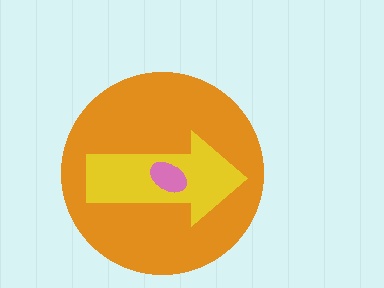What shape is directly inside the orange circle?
The yellow arrow.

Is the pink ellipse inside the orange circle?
Yes.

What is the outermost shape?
The orange circle.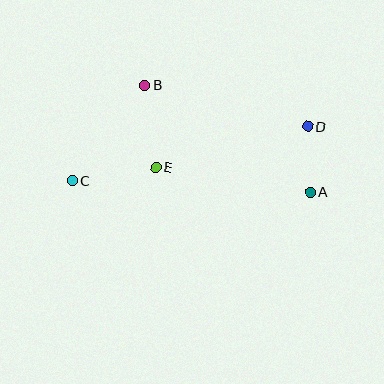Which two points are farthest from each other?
Points C and D are farthest from each other.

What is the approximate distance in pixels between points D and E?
The distance between D and E is approximately 157 pixels.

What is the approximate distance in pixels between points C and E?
The distance between C and E is approximately 84 pixels.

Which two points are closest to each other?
Points A and D are closest to each other.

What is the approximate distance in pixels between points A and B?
The distance between A and B is approximately 196 pixels.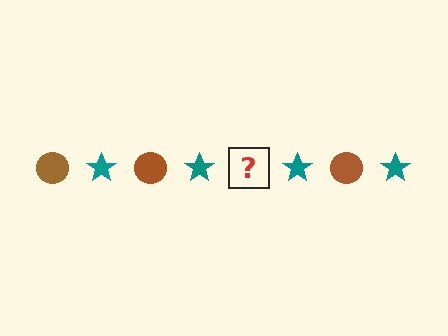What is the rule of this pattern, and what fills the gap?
The rule is that the pattern alternates between brown circle and teal star. The gap should be filled with a brown circle.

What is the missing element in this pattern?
The missing element is a brown circle.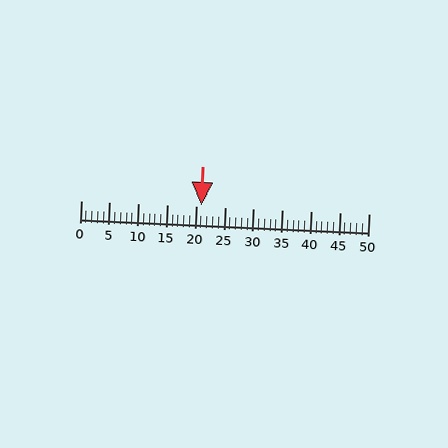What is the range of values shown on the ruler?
The ruler shows values from 0 to 50.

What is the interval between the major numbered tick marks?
The major tick marks are spaced 5 units apart.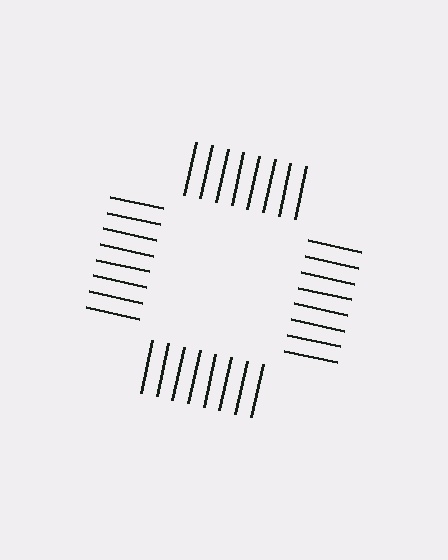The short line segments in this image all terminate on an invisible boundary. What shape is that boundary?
An illusory square — the line segments terminate on its edges but no continuous stroke is drawn.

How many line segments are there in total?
32 — 8 along each of the 4 edges.